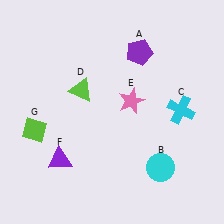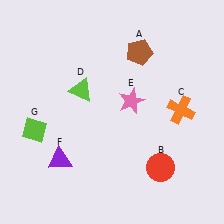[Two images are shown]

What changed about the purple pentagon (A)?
In Image 1, A is purple. In Image 2, it changed to brown.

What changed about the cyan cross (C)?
In Image 1, C is cyan. In Image 2, it changed to orange.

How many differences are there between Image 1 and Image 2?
There are 3 differences between the two images.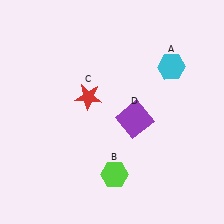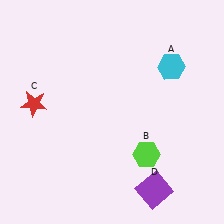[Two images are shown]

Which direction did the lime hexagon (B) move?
The lime hexagon (B) moved right.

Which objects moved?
The objects that moved are: the lime hexagon (B), the red star (C), the purple square (D).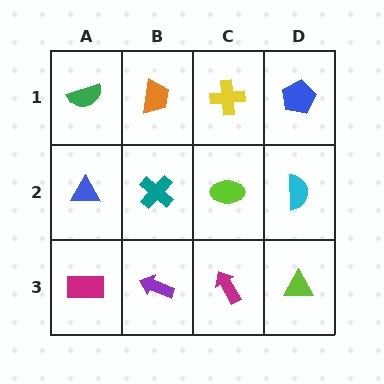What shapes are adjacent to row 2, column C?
A yellow cross (row 1, column C), a magenta arrow (row 3, column C), a teal cross (row 2, column B), a cyan semicircle (row 2, column D).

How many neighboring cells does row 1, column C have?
3.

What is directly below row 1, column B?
A teal cross.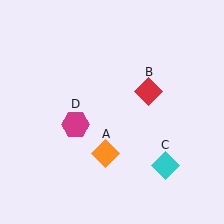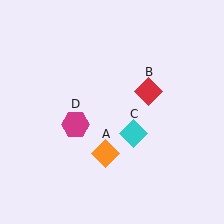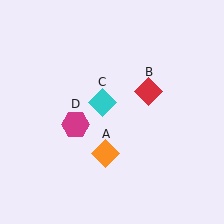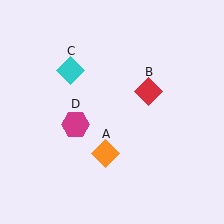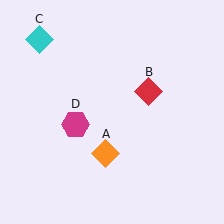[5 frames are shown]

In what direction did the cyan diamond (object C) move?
The cyan diamond (object C) moved up and to the left.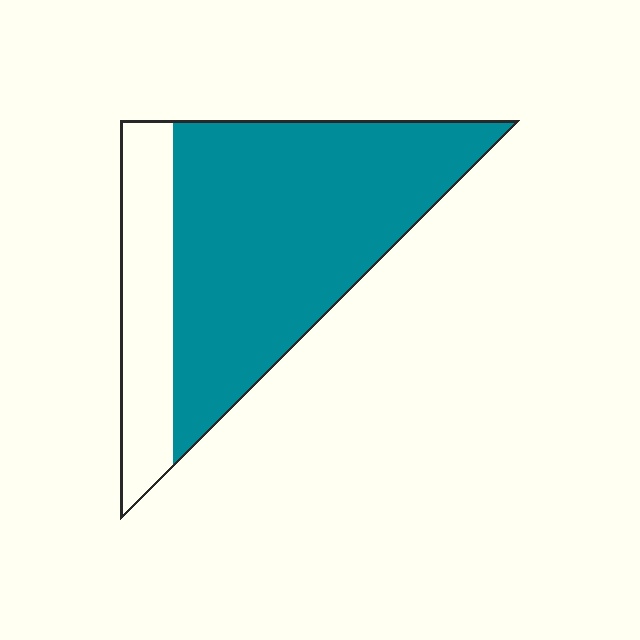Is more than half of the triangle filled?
Yes.